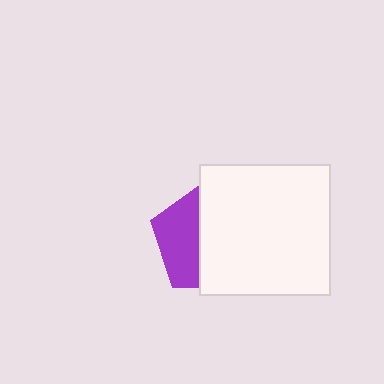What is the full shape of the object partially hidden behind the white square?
The partially hidden object is a purple pentagon.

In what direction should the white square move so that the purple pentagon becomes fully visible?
The white square should move right. That is the shortest direction to clear the overlap and leave the purple pentagon fully visible.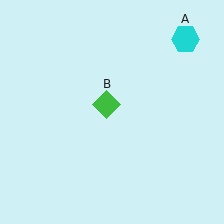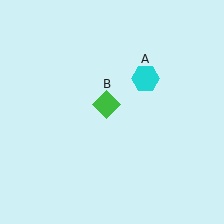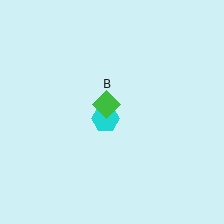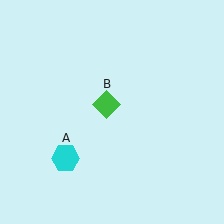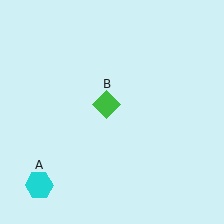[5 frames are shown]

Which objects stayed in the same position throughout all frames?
Green diamond (object B) remained stationary.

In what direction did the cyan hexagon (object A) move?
The cyan hexagon (object A) moved down and to the left.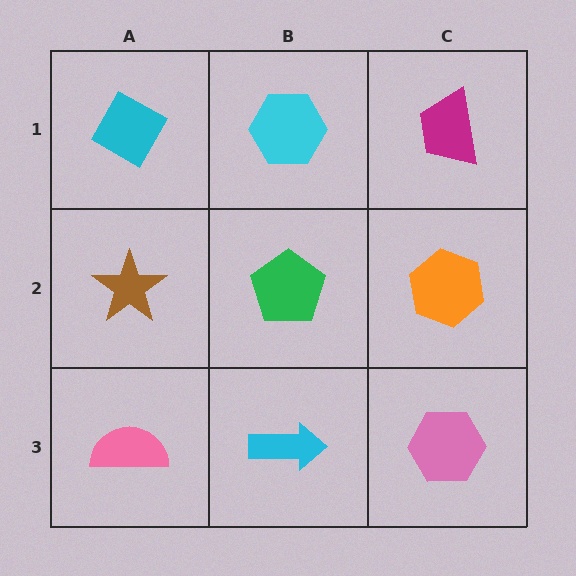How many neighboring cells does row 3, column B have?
3.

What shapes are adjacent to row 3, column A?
A brown star (row 2, column A), a cyan arrow (row 3, column B).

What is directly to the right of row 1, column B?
A magenta trapezoid.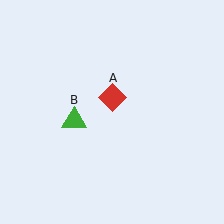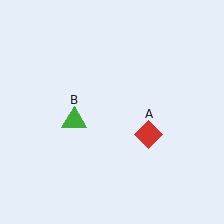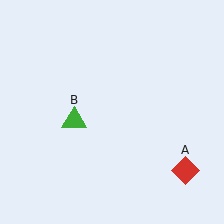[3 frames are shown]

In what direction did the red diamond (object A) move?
The red diamond (object A) moved down and to the right.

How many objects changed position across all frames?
1 object changed position: red diamond (object A).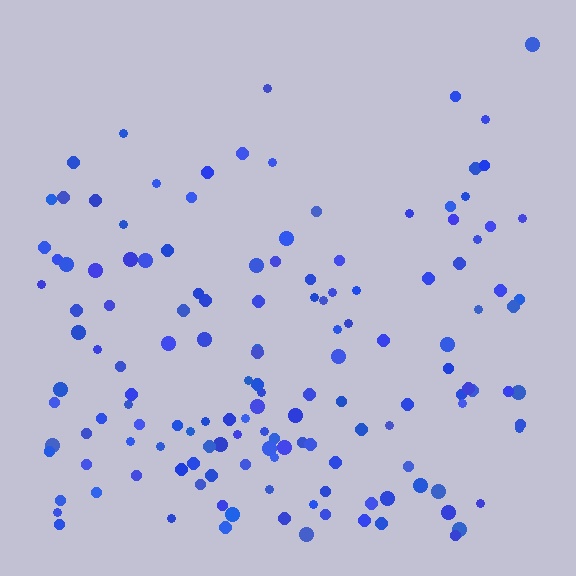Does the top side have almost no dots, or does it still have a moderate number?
Still a moderate number, just noticeably fewer than the bottom.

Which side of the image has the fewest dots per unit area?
The top.